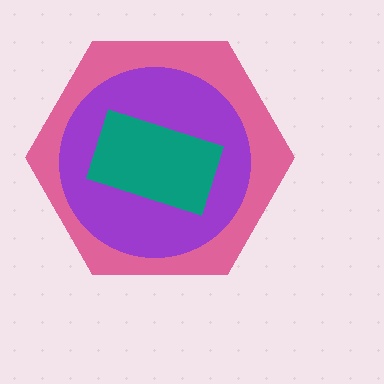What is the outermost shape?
The pink hexagon.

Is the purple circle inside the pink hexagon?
Yes.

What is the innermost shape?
The teal rectangle.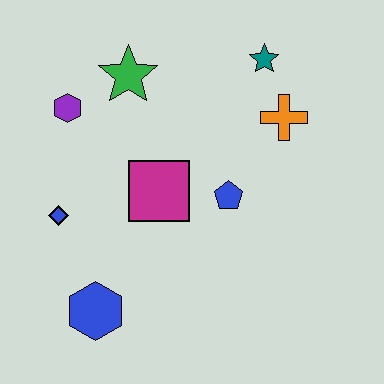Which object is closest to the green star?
The purple hexagon is closest to the green star.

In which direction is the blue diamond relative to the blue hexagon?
The blue diamond is above the blue hexagon.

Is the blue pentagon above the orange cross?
No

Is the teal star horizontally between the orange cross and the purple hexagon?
Yes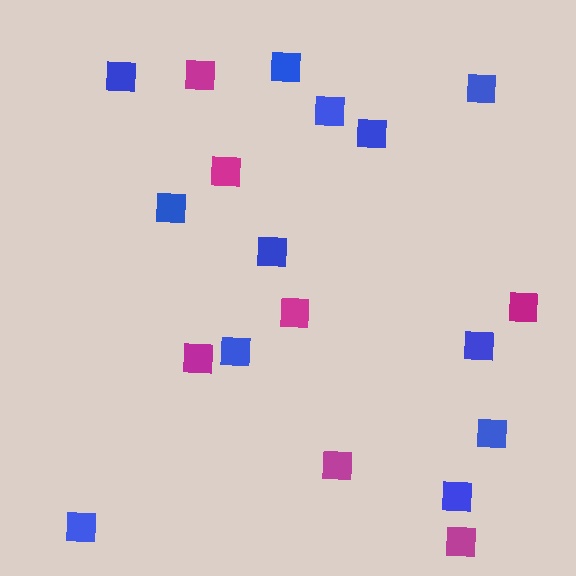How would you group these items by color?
There are 2 groups: one group of magenta squares (7) and one group of blue squares (12).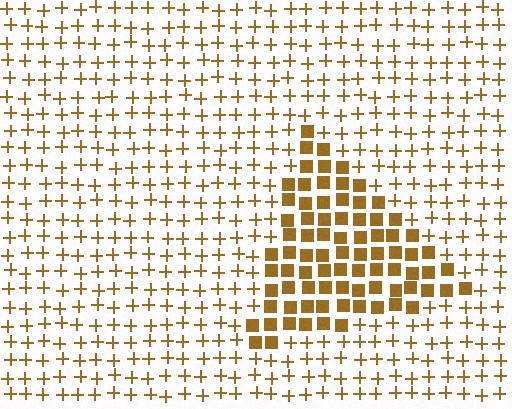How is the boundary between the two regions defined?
The boundary is defined by a change in element shape: squares inside vs. plus signs outside. All elements share the same color and spacing.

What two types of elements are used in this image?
The image uses squares inside the triangle region and plus signs outside it.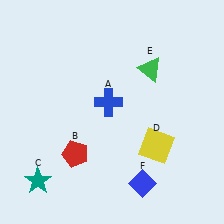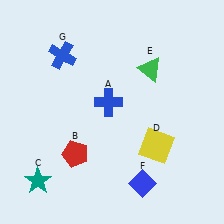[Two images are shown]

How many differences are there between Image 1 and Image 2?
There is 1 difference between the two images.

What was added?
A blue cross (G) was added in Image 2.